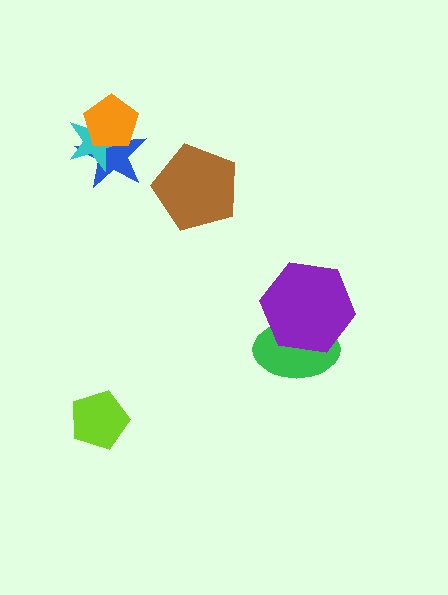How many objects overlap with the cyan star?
2 objects overlap with the cyan star.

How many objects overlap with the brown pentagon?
0 objects overlap with the brown pentagon.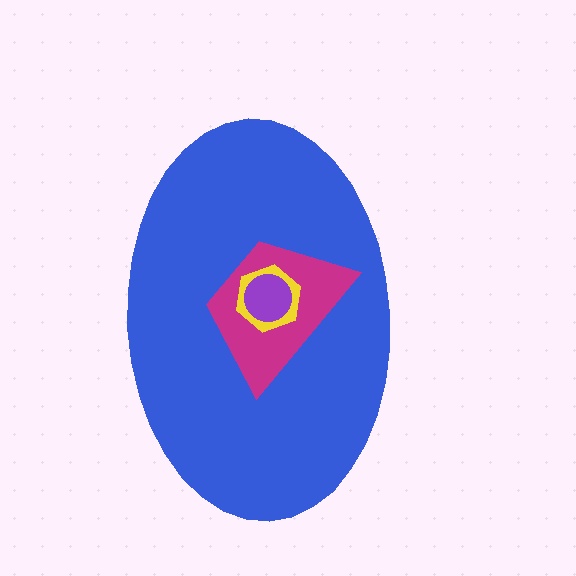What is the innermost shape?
The purple circle.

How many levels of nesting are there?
4.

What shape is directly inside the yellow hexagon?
The purple circle.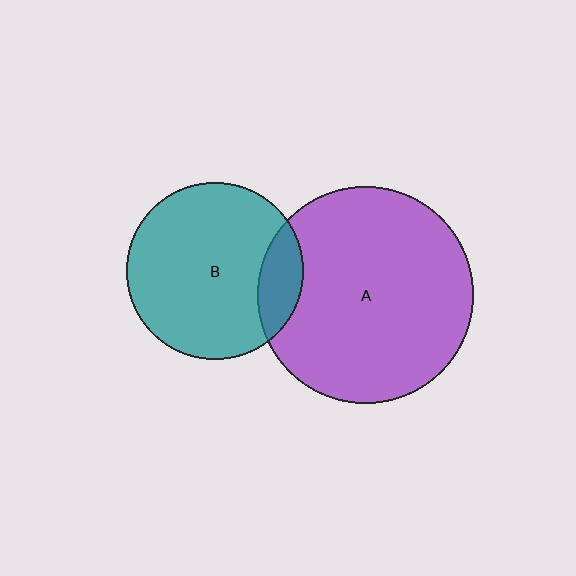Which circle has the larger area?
Circle A (purple).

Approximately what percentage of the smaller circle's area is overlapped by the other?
Approximately 15%.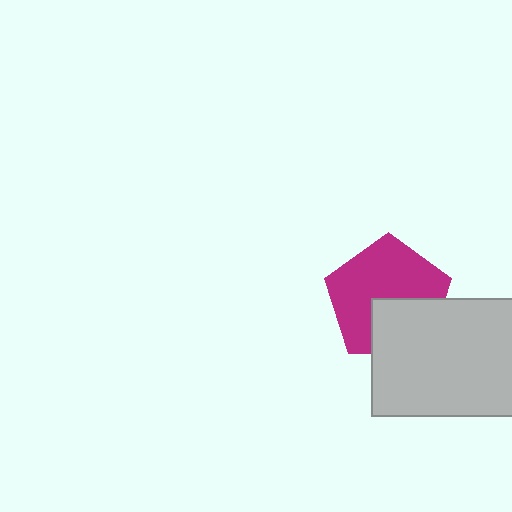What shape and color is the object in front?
The object in front is a light gray rectangle.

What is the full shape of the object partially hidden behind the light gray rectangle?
The partially hidden object is a magenta pentagon.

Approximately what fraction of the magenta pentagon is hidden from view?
Roughly 34% of the magenta pentagon is hidden behind the light gray rectangle.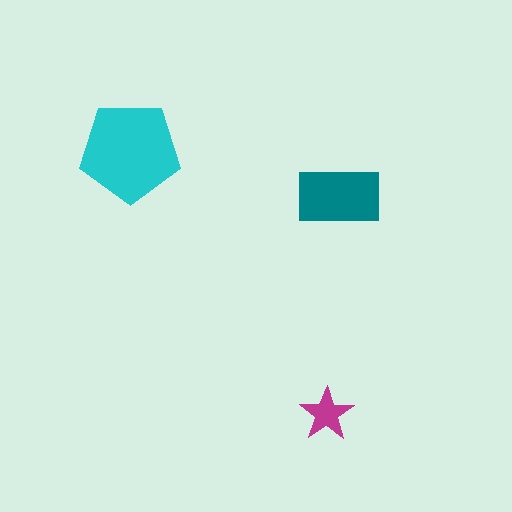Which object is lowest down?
The magenta star is bottommost.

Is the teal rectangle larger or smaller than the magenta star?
Larger.